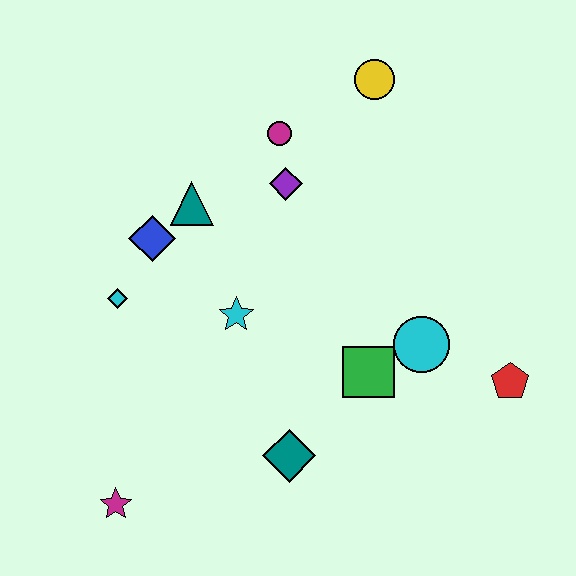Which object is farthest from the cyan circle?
The magenta star is farthest from the cyan circle.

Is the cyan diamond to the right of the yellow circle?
No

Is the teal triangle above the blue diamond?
Yes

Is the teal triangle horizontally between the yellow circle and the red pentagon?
No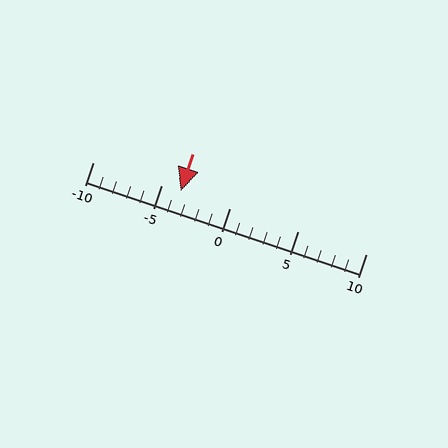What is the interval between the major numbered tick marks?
The major tick marks are spaced 5 units apart.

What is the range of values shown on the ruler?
The ruler shows values from -10 to 10.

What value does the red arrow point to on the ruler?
The red arrow points to approximately -4.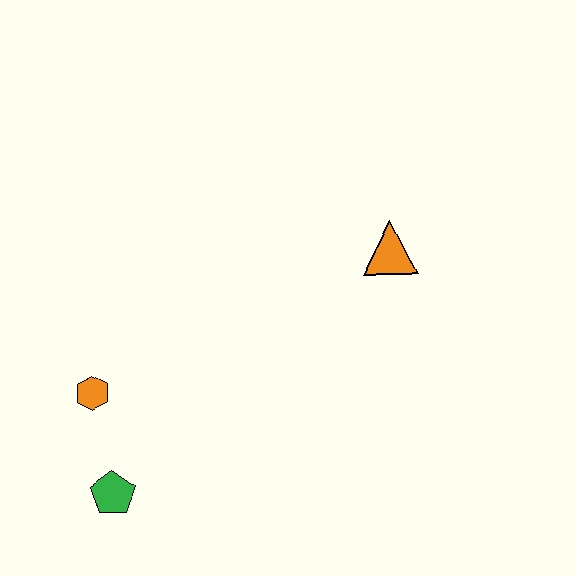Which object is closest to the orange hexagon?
The green pentagon is closest to the orange hexagon.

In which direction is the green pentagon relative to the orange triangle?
The green pentagon is to the left of the orange triangle.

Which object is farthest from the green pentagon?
The orange triangle is farthest from the green pentagon.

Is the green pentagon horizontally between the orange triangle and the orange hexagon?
Yes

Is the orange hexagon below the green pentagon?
No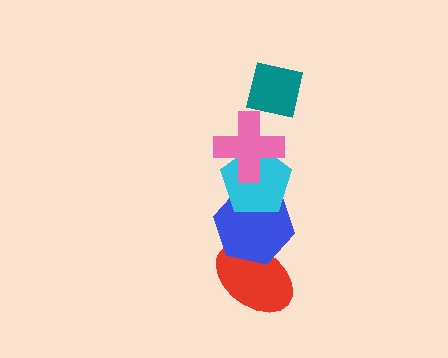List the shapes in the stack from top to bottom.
From top to bottom: the teal square, the pink cross, the cyan pentagon, the blue hexagon, the red ellipse.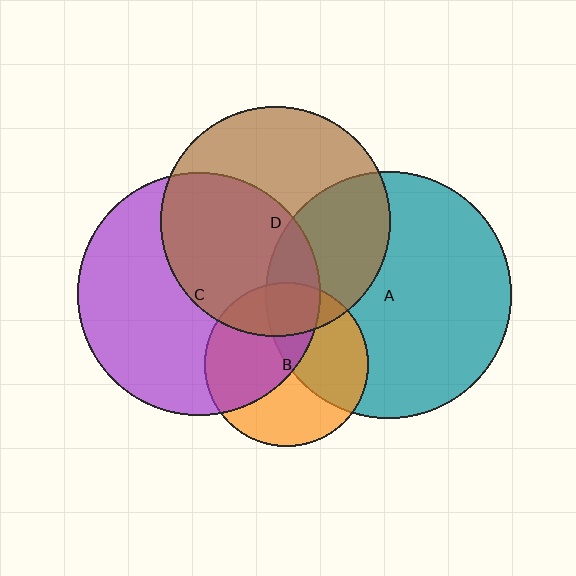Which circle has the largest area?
Circle A (teal).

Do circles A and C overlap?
Yes.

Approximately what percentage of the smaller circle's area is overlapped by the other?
Approximately 15%.